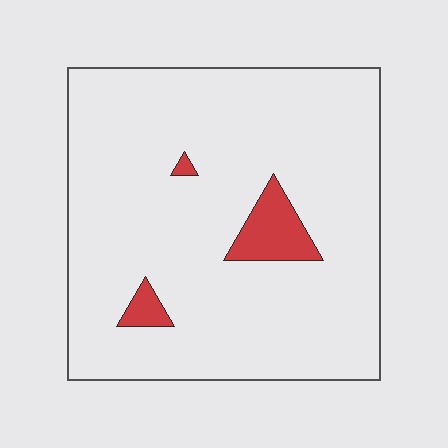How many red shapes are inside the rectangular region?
3.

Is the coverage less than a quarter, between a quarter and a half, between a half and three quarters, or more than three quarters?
Less than a quarter.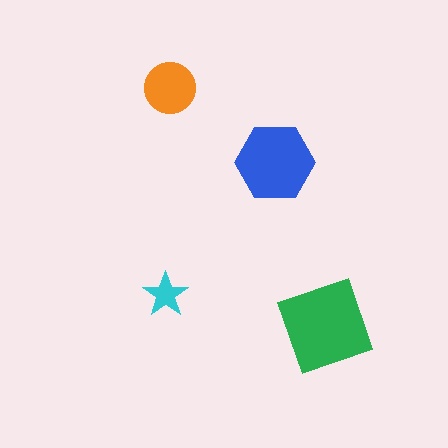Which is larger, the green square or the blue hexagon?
The green square.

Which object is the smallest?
The cyan star.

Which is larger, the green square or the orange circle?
The green square.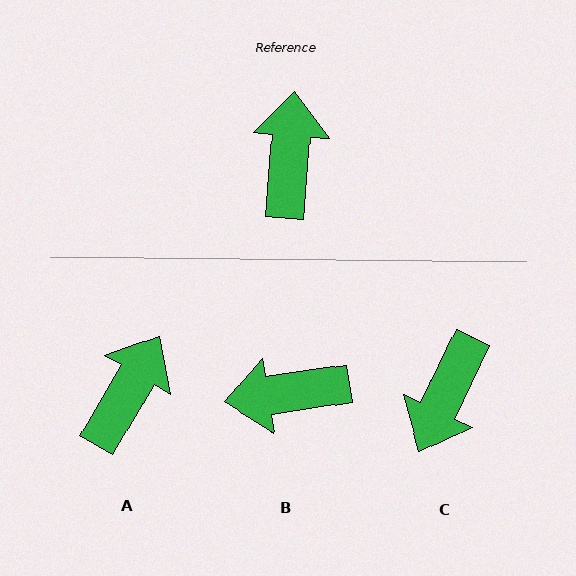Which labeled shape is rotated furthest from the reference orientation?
C, about 160 degrees away.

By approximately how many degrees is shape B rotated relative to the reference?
Approximately 103 degrees counter-clockwise.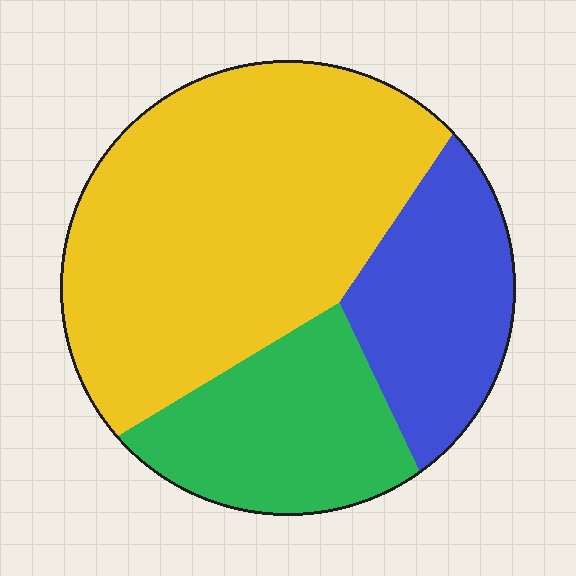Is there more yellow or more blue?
Yellow.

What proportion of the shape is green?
Green covers around 25% of the shape.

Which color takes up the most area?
Yellow, at roughly 55%.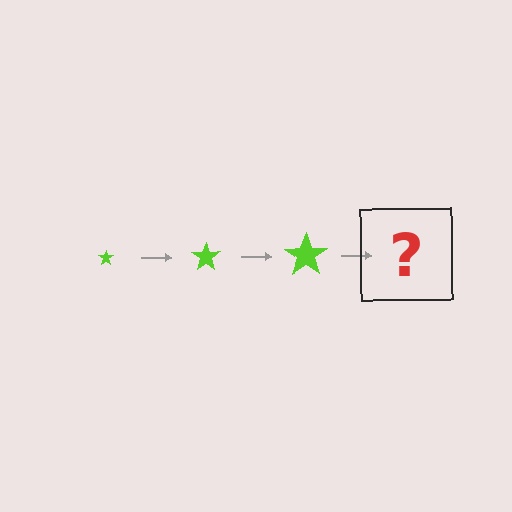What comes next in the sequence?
The next element should be a lime star, larger than the previous one.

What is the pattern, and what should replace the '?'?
The pattern is that the star gets progressively larger each step. The '?' should be a lime star, larger than the previous one.